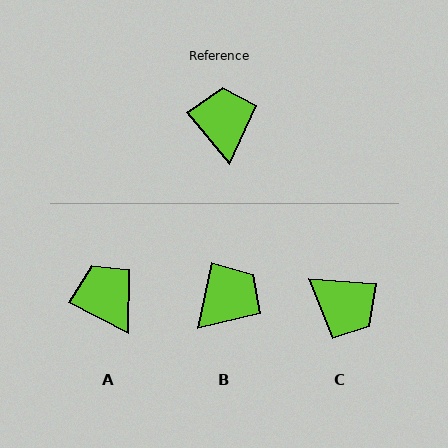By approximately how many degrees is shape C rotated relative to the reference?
Approximately 134 degrees clockwise.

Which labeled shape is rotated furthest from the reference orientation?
C, about 134 degrees away.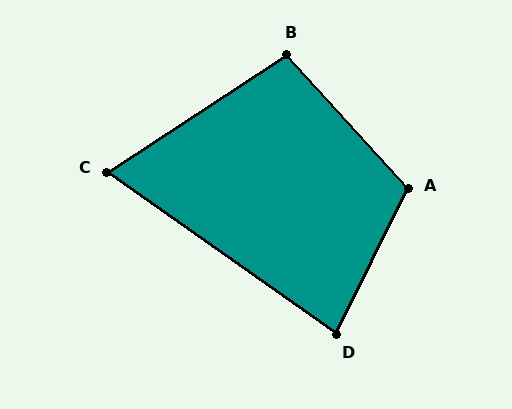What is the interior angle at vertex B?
Approximately 99 degrees (obtuse).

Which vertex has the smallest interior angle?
C, at approximately 68 degrees.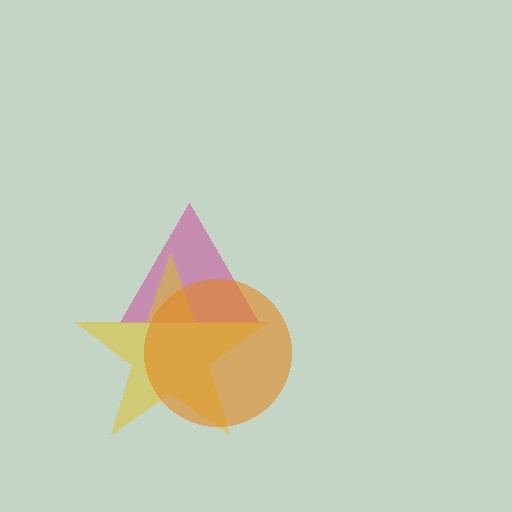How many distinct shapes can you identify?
There are 3 distinct shapes: a magenta triangle, a yellow star, an orange circle.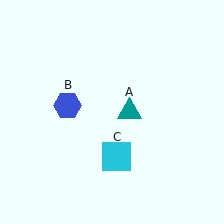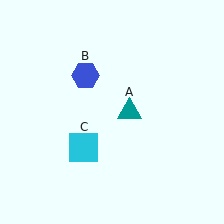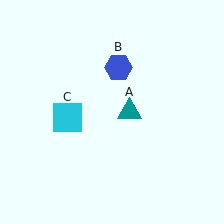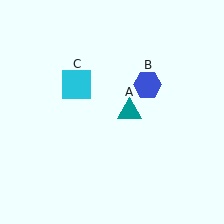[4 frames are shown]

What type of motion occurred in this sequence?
The blue hexagon (object B), cyan square (object C) rotated clockwise around the center of the scene.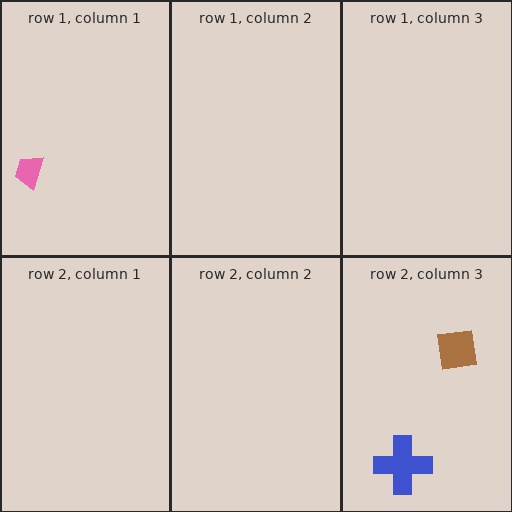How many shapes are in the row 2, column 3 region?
2.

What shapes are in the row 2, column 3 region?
The blue cross, the brown square.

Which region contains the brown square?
The row 2, column 3 region.